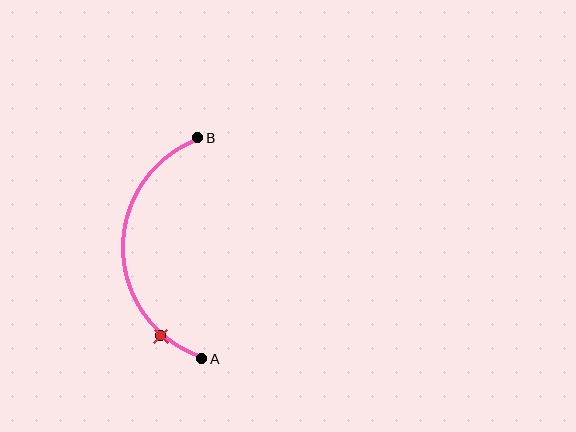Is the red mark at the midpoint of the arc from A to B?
No. The red mark lies on the arc but is closer to endpoint A. The arc midpoint would be at the point on the curve equidistant along the arc from both A and B.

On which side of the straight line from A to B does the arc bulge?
The arc bulges to the left of the straight line connecting A and B.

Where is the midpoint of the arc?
The arc midpoint is the point on the curve farthest from the straight line joining A and B. It sits to the left of that line.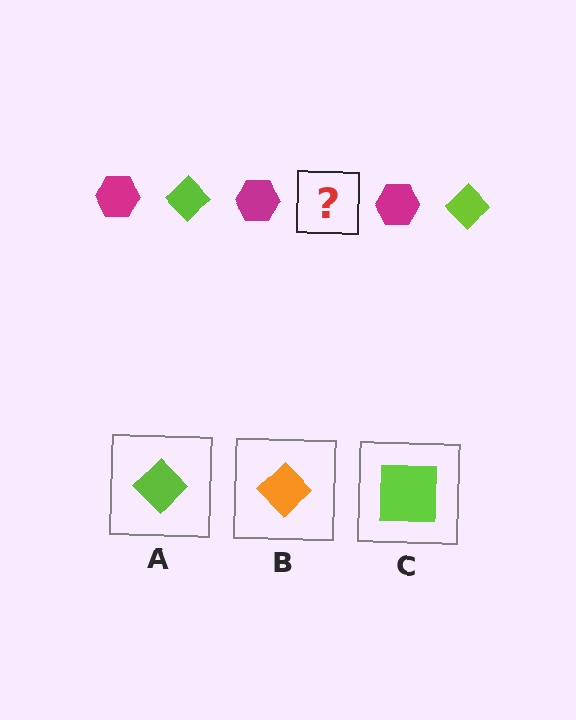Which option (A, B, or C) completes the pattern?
A.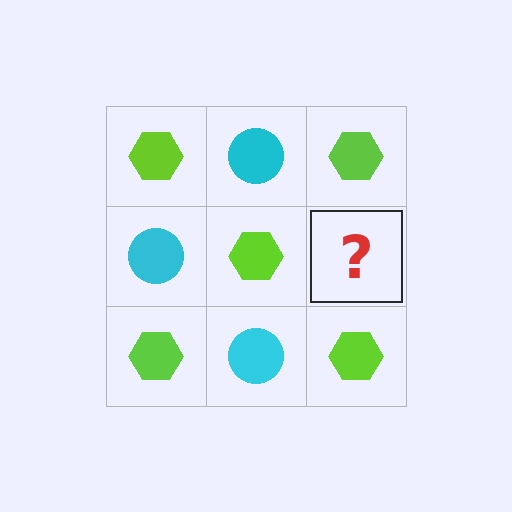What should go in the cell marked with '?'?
The missing cell should contain a cyan circle.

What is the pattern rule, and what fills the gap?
The rule is that it alternates lime hexagon and cyan circle in a checkerboard pattern. The gap should be filled with a cyan circle.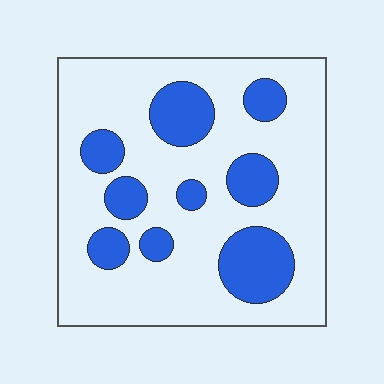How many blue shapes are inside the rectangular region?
9.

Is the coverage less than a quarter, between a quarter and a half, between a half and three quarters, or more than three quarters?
Less than a quarter.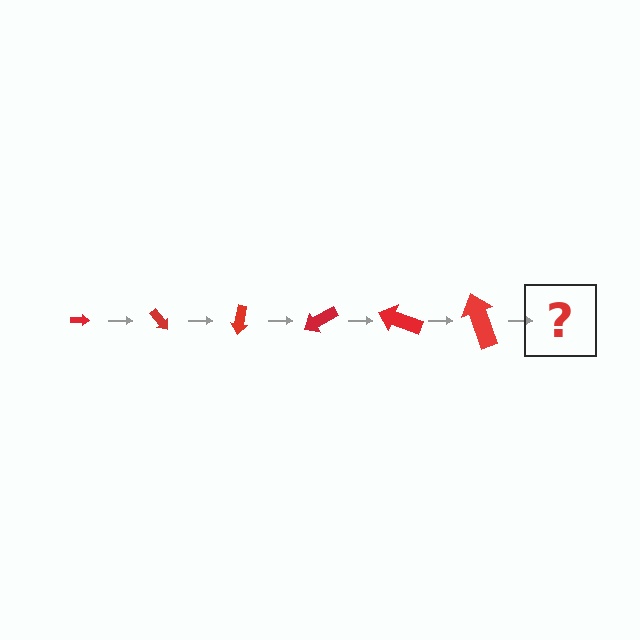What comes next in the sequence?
The next element should be an arrow, larger than the previous one and rotated 300 degrees from the start.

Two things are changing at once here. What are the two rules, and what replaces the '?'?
The two rules are that the arrow grows larger each step and it rotates 50 degrees each step. The '?' should be an arrow, larger than the previous one and rotated 300 degrees from the start.